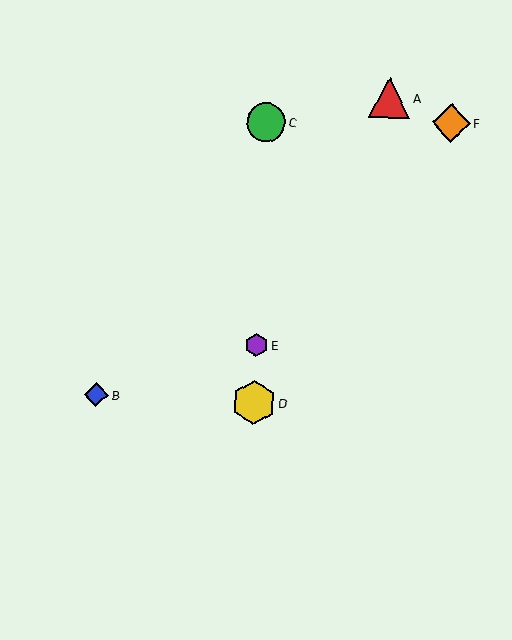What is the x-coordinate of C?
Object C is at x≈266.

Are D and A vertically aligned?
No, D is at x≈254 and A is at x≈390.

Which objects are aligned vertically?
Objects C, D, E are aligned vertically.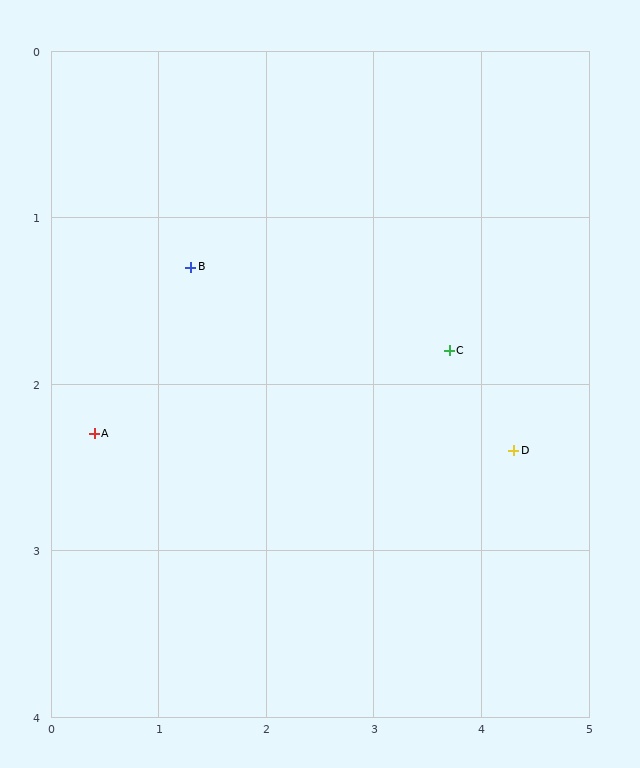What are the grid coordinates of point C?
Point C is at approximately (3.7, 1.8).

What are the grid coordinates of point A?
Point A is at approximately (0.4, 2.3).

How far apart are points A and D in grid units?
Points A and D are about 3.9 grid units apart.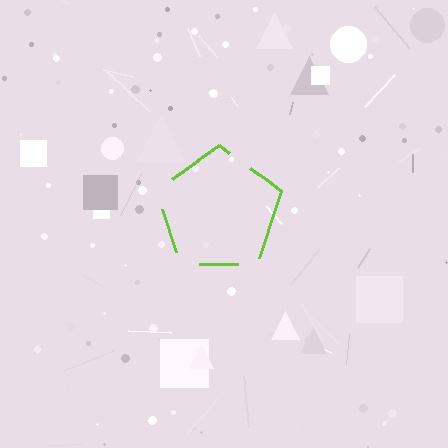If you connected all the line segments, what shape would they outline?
They would outline a pentagon.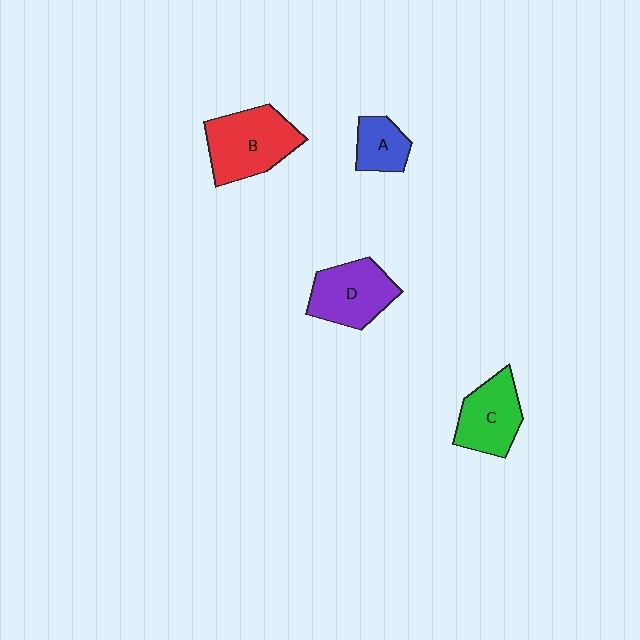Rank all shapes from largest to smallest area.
From largest to smallest: B (red), D (purple), C (green), A (blue).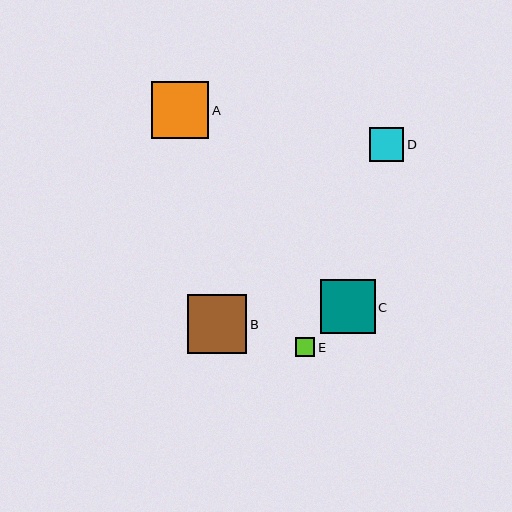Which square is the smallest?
Square E is the smallest with a size of approximately 20 pixels.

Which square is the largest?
Square B is the largest with a size of approximately 59 pixels.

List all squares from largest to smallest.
From largest to smallest: B, A, C, D, E.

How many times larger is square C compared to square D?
Square C is approximately 1.6 times the size of square D.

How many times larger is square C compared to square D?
Square C is approximately 1.6 times the size of square D.